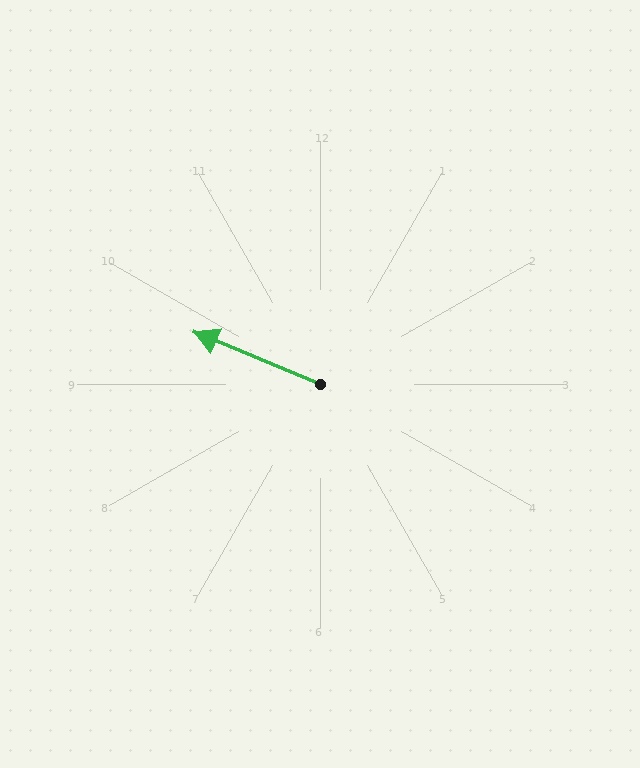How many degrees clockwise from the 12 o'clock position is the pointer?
Approximately 292 degrees.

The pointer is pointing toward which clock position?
Roughly 10 o'clock.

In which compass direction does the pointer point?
West.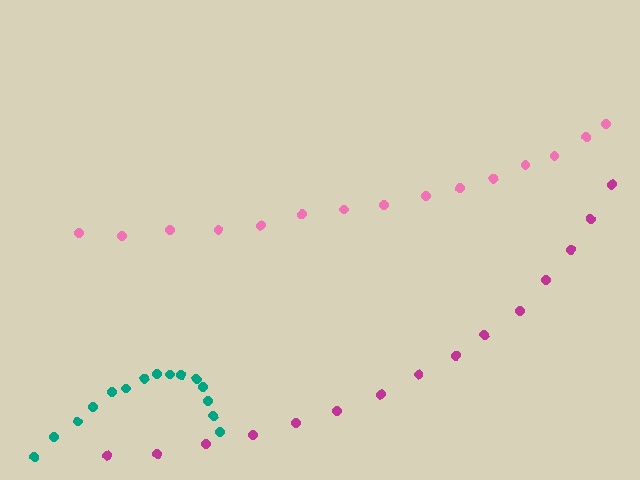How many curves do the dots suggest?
There are 3 distinct paths.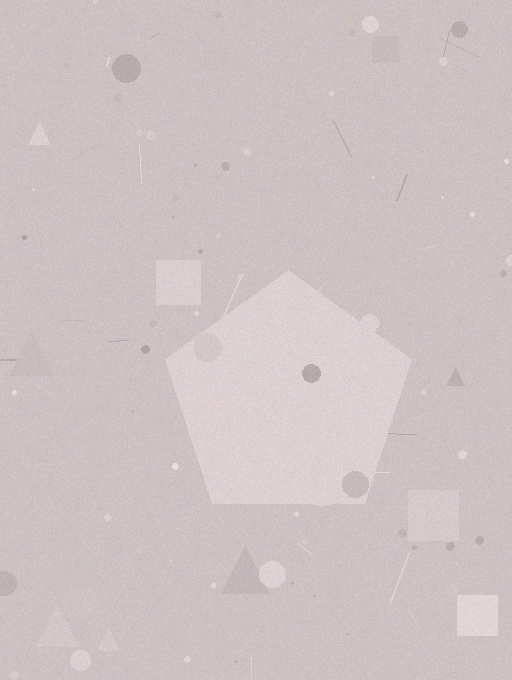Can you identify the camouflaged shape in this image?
The camouflaged shape is a pentagon.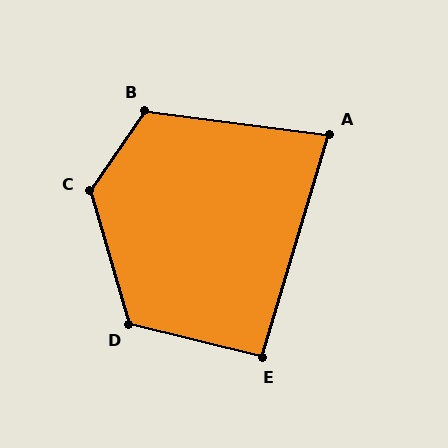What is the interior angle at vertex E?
Approximately 93 degrees (approximately right).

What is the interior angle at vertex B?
Approximately 117 degrees (obtuse).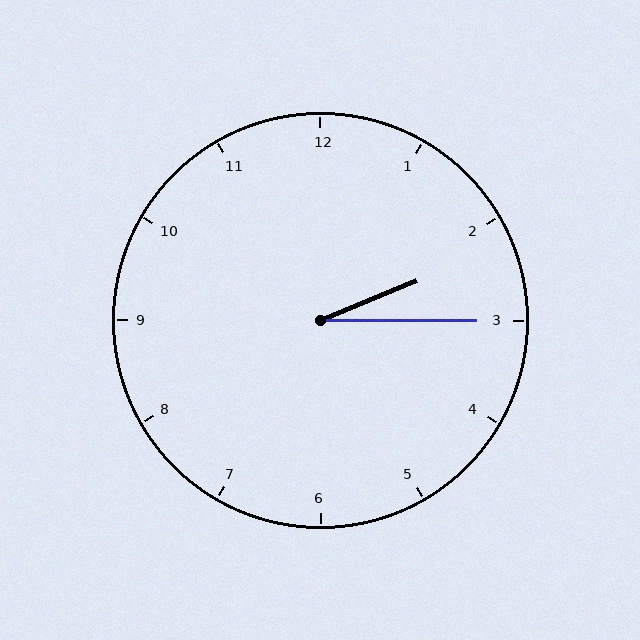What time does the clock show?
2:15.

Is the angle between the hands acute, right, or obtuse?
It is acute.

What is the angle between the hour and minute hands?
Approximately 22 degrees.